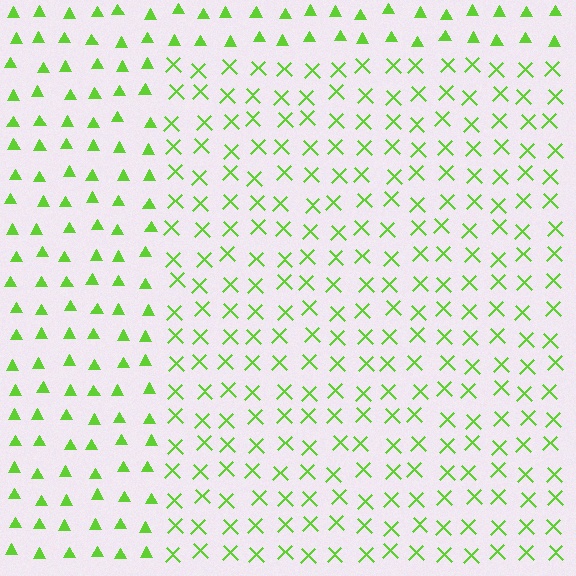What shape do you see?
I see a rectangle.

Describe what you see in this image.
The image is filled with small lime elements arranged in a uniform grid. A rectangle-shaped region contains X marks, while the surrounding area contains triangles. The boundary is defined purely by the change in element shape.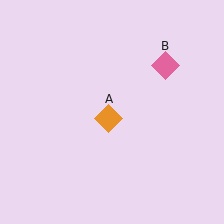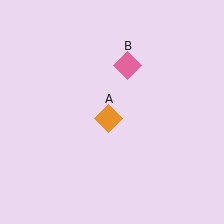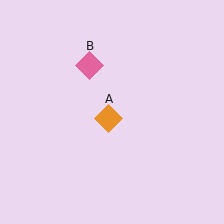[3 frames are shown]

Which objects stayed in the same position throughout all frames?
Orange diamond (object A) remained stationary.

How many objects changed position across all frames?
1 object changed position: pink diamond (object B).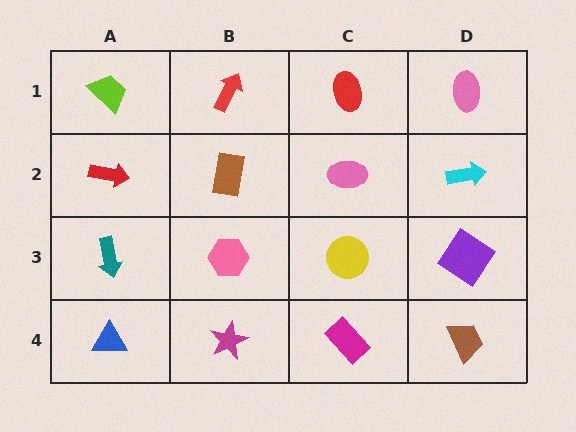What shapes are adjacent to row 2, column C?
A red ellipse (row 1, column C), a yellow circle (row 3, column C), a brown rectangle (row 2, column B), a cyan arrow (row 2, column D).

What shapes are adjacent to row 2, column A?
A lime trapezoid (row 1, column A), a teal arrow (row 3, column A), a brown rectangle (row 2, column B).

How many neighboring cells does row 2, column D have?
3.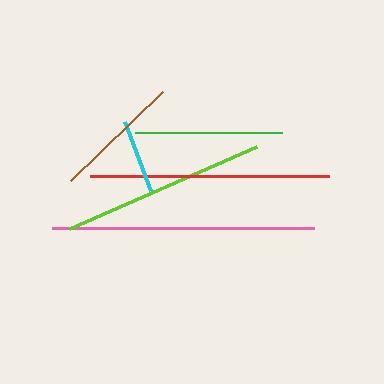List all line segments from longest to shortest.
From longest to shortest: pink, red, lime, green, brown, cyan.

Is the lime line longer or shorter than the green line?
The lime line is longer than the green line.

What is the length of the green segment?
The green segment is approximately 148 pixels long.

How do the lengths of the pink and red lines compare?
The pink and red lines are approximately the same length.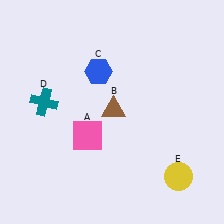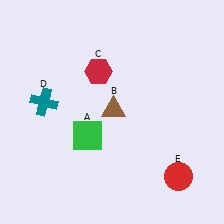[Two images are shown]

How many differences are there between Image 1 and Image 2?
There are 3 differences between the two images.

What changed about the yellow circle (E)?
In Image 1, E is yellow. In Image 2, it changed to red.